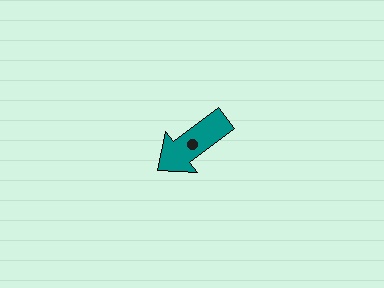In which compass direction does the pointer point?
Southwest.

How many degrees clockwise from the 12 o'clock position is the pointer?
Approximately 233 degrees.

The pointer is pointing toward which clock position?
Roughly 8 o'clock.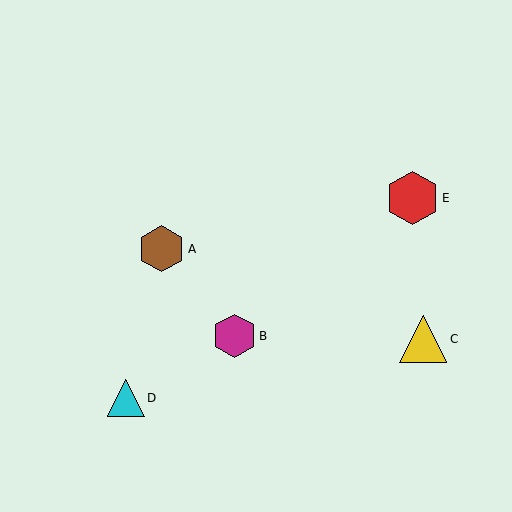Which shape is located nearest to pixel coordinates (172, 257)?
The brown hexagon (labeled A) at (162, 249) is nearest to that location.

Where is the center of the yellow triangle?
The center of the yellow triangle is at (423, 339).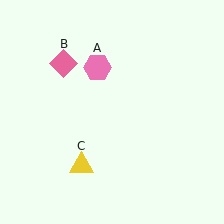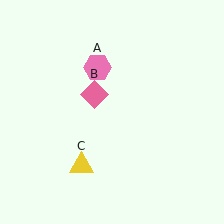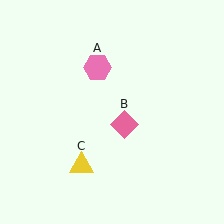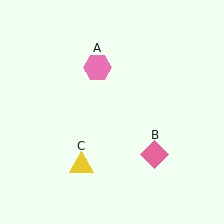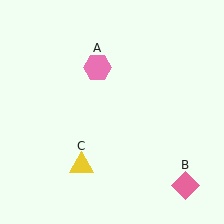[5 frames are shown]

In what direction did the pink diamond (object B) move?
The pink diamond (object B) moved down and to the right.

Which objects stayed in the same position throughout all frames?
Pink hexagon (object A) and yellow triangle (object C) remained stationary.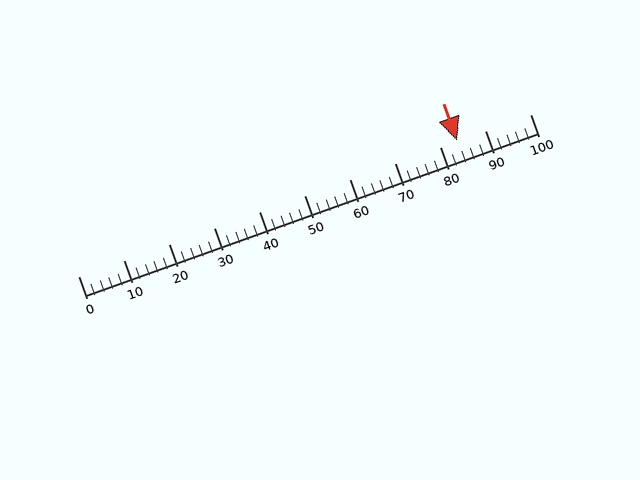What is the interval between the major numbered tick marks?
The major tick marks are spaced 10 units apart.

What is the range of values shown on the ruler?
The ruler shows values from 0 to 100.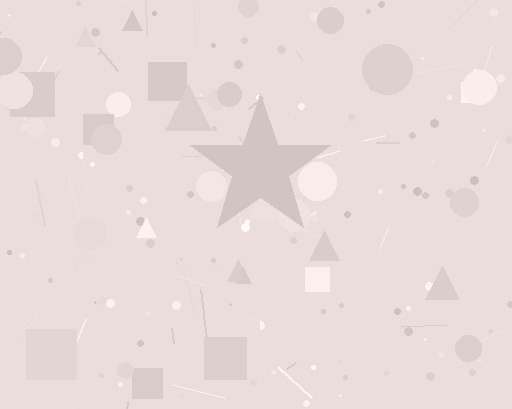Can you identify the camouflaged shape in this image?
The camouflaged shape is a star.